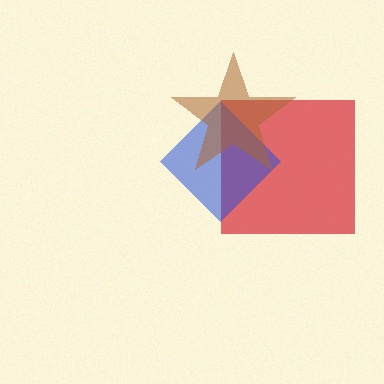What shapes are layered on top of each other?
The layered shapes are: a red square, a blue diamond, a brown star.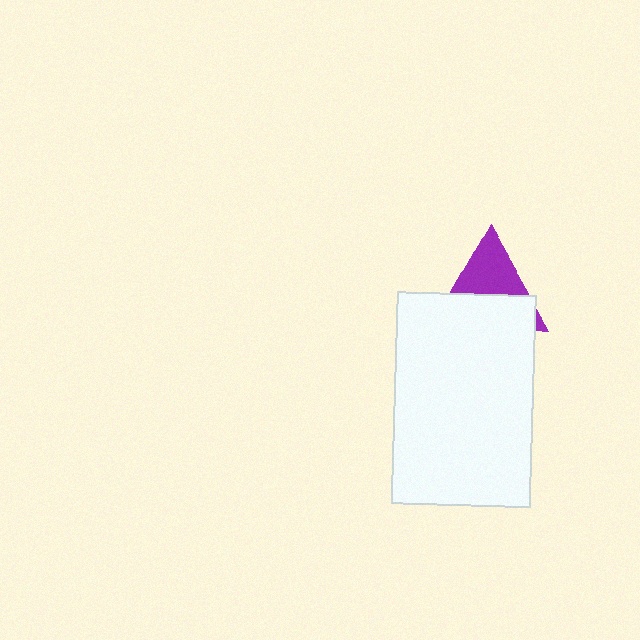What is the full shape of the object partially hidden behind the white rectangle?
The partially hidden object is a purple triangle.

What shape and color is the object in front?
The object in front is a white rectangle.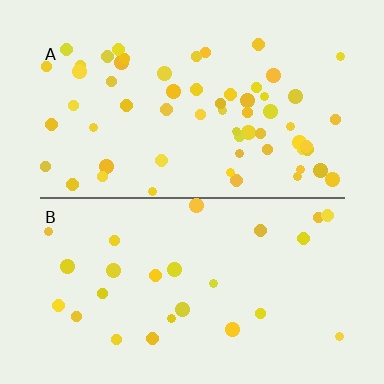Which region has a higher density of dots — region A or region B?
A (the top).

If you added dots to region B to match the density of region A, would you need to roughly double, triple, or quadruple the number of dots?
Approximately double.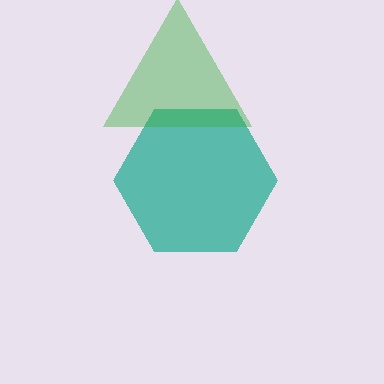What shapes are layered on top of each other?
The layered shapes are: a teal hexagon, a green triangle.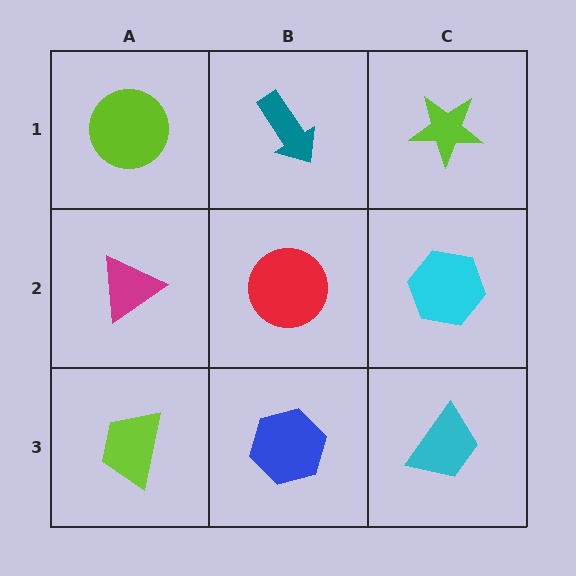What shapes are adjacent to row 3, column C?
A cyan hexagon (row 2, column C), a blue hexagon (row 3, column B).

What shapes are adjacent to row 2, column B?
A teal arrow (row 1, column B), a blue hexagon (row 3, column B), a magenta triangle (row 2, column A), a cyan hexagon (row 2, column C).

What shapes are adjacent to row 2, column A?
A lime circle (row 1, column A), a lime trapezoid (row 3, column A), a red circle (row 2, column B).